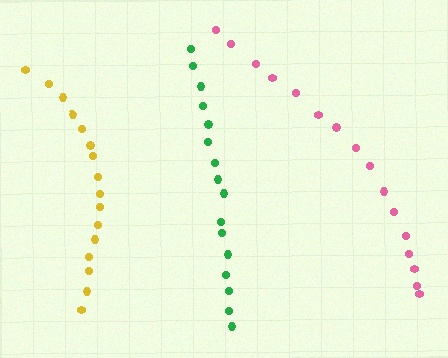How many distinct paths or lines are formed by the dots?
There are 3 distinct paths.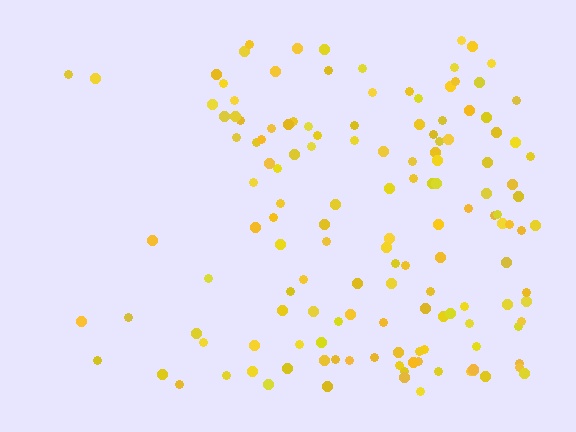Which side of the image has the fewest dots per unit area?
The left.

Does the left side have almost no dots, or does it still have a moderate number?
Still a moderate number, just noticeably fewer than the right.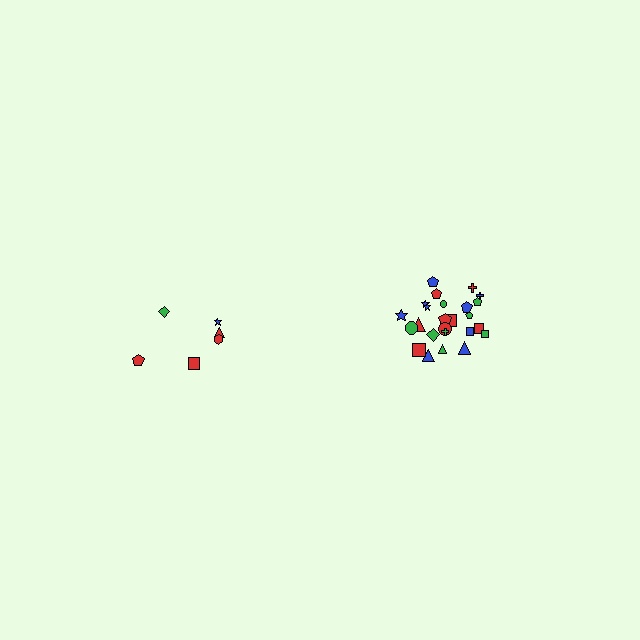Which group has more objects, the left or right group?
The right group.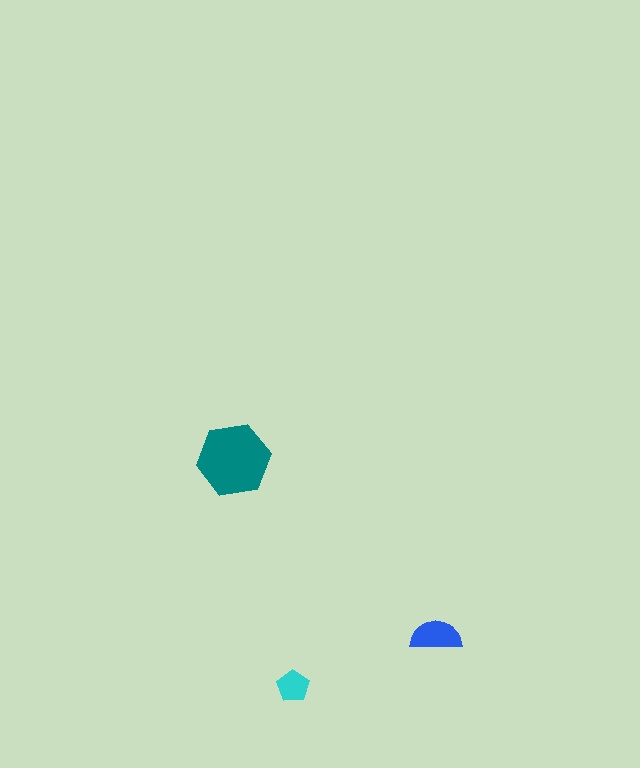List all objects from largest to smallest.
The teal hexagon, the blue semicircle, the cyan pentagon.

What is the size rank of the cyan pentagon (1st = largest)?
3rd.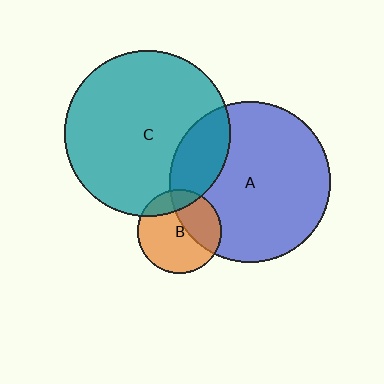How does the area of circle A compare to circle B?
Approximately 3.6 times.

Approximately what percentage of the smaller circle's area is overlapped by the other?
Approximately 35%.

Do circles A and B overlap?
Yes.